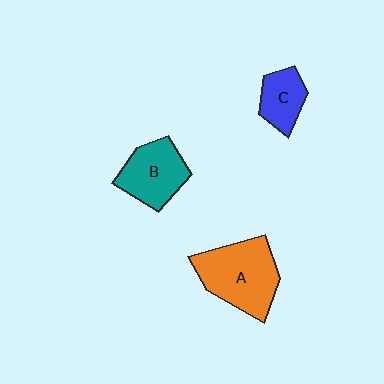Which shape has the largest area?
Shape A (orange).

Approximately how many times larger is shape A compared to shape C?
Approximately 2.0 times.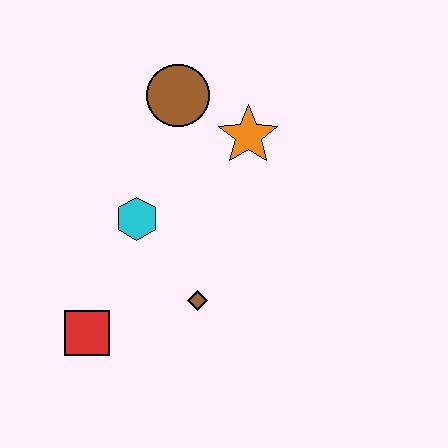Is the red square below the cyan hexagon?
Yes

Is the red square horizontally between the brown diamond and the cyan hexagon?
No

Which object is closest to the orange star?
The brown circle is closest to the orange star.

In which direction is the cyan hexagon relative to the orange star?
The cyan hexagon is to the left of the orange star.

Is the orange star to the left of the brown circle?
No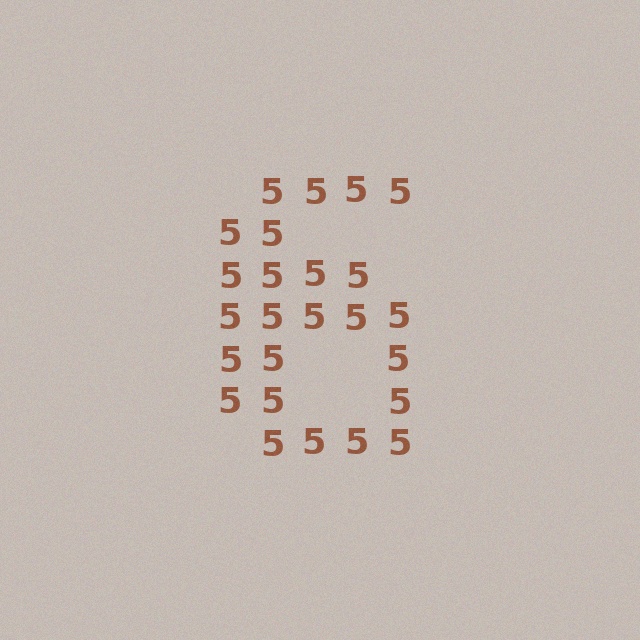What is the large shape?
The large shape is the digit 6.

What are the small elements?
The small elements are digit 5's.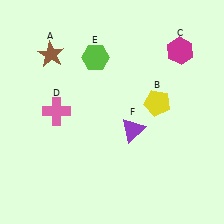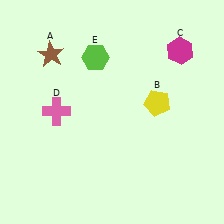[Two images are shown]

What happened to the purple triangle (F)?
The purple triangle (F) was removed in Image 2. It was in the bottom-right area of Image 1.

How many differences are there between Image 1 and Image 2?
There is 1 difference between the two images.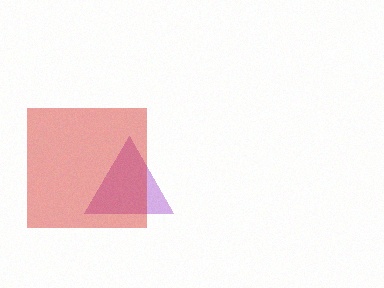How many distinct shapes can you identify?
There are 2 distinct shapes: a purple triangle, a red square.